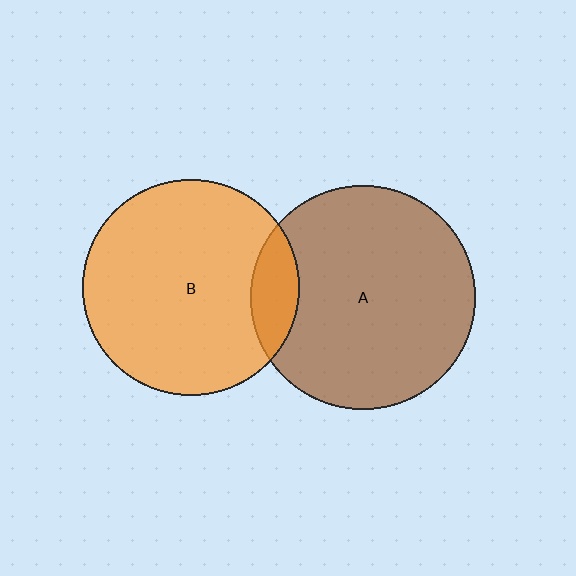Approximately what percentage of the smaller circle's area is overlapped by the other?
Approximately 10%.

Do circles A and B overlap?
Yes.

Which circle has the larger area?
Circle A (brown).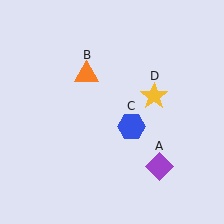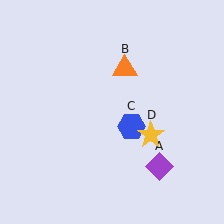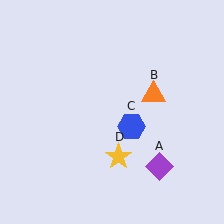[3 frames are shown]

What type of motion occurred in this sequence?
The orange triangle (object B), yellow star (object D) rotated clockwise around the center of the scene.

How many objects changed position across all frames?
2 objects changed position: orange triangle (object B), yellow star (object D).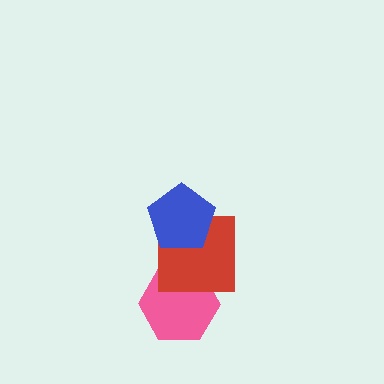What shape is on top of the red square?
The blue pentagon is on top of the red square.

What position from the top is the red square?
The red square is 2nd from the top.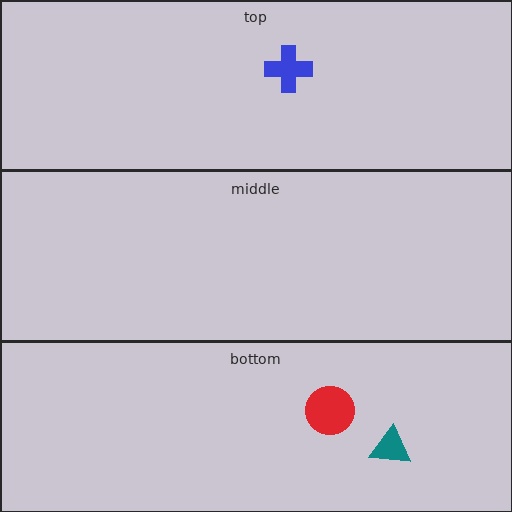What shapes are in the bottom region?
The red circle, the teal triangle.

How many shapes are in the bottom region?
2.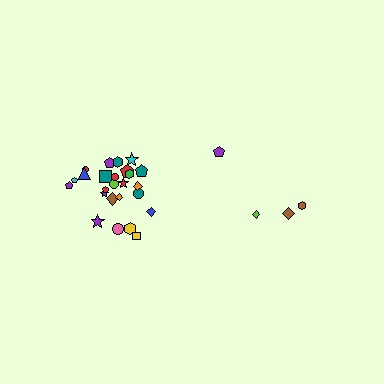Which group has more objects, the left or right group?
The left group.